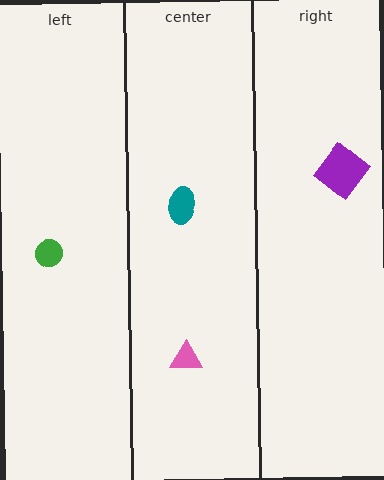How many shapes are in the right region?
1.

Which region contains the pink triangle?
The center region.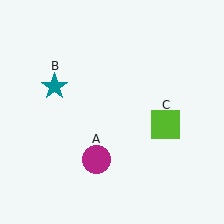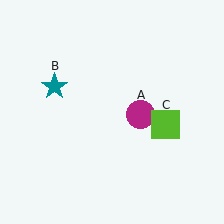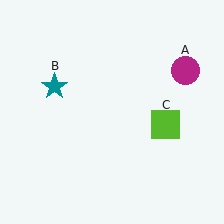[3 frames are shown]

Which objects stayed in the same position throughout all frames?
Teal star (object B) and lime square (object C) remained stationary.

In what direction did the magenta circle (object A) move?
The magenta circle (object A) moved up and to the right.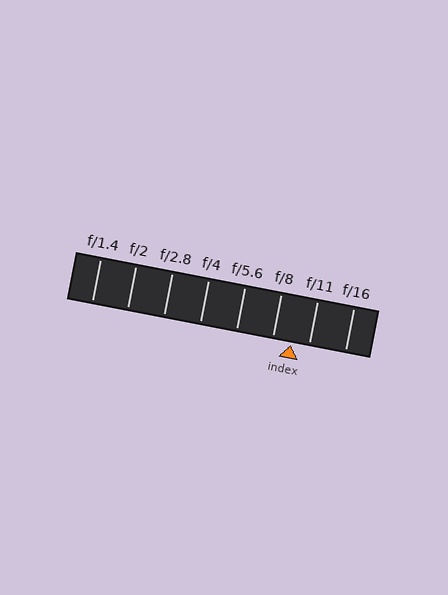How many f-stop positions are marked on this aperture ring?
There are 8 f-stop positions marked.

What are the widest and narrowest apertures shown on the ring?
The widest aperture shown is f/1.4 and the narrowest is f/16.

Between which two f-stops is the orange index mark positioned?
The index mark is between f/8 and f/11.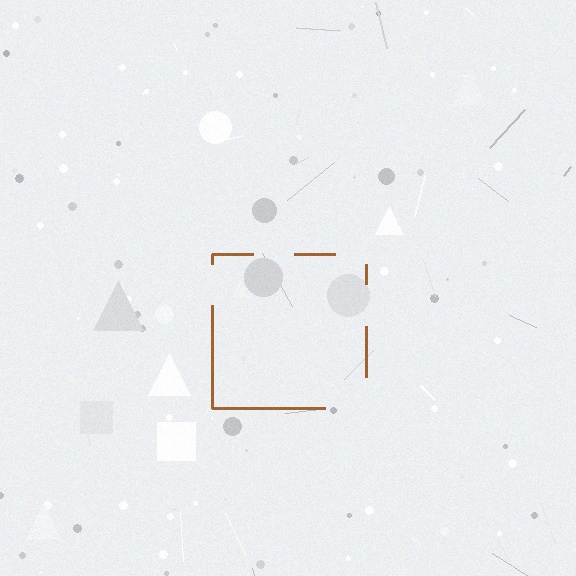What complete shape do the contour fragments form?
The contour fragments form a square.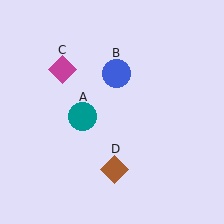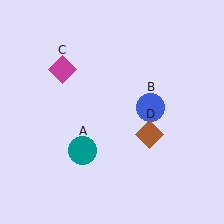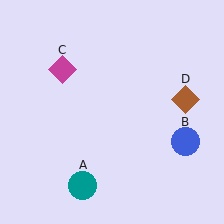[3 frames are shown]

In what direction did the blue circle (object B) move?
The blue circle (object B) moved down and to the right.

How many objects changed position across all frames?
3 objects changed position: teal circle (object A), blue circle (object B), brown diamond (object D).